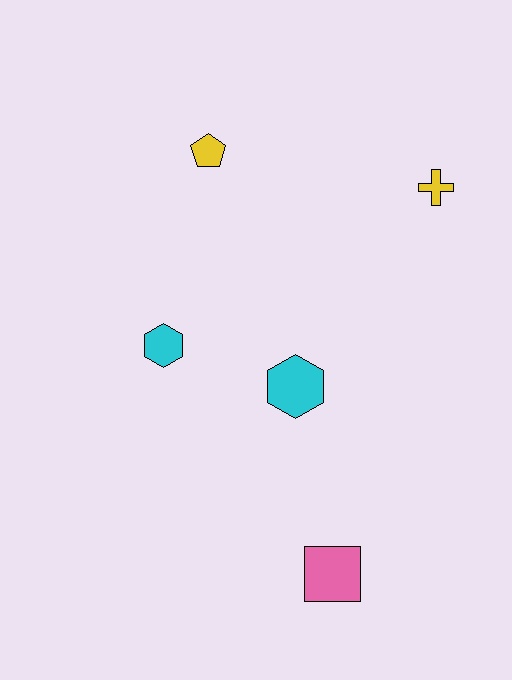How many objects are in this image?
There are 5 objects.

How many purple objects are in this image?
There are no purple objects.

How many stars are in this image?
There are no stars.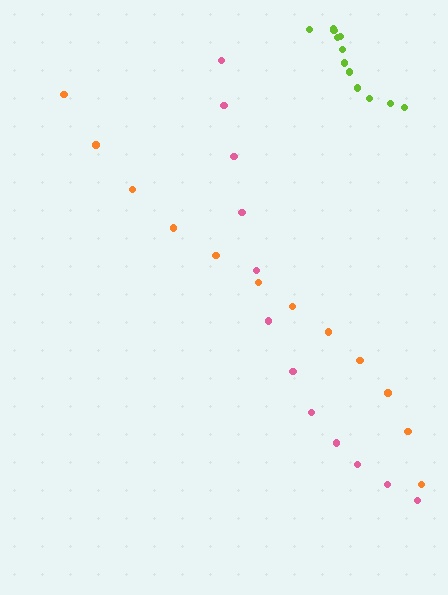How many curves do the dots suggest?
There are 3 distinct paths.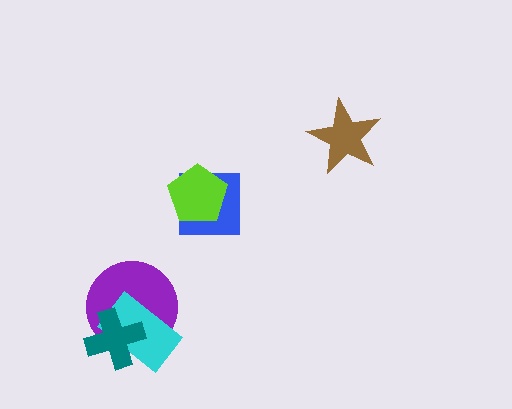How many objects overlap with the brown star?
0 objects overlap with the brown star.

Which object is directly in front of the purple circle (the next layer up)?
The cyan rectangle is directly in front of the purple circle.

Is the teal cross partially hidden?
No, no other shape covers it.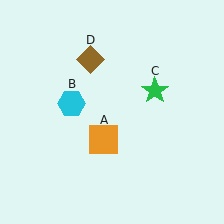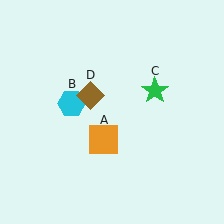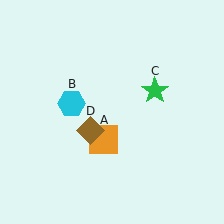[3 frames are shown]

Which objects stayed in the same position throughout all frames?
Orange square (object A) and cyan hexagon (object B) and green star (object C) remained stationary.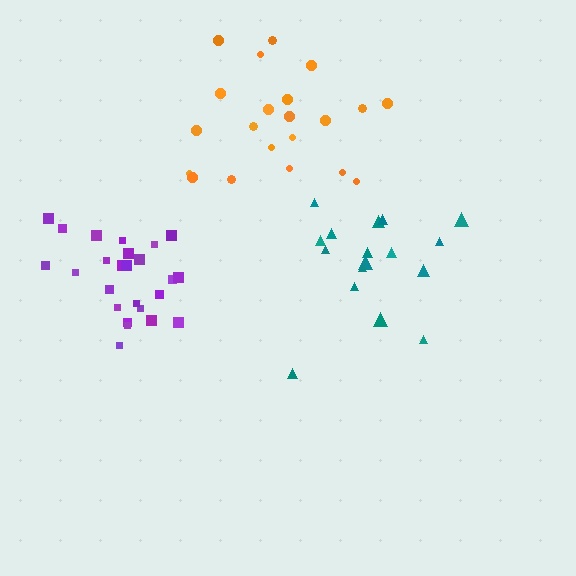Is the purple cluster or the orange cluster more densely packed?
Purple.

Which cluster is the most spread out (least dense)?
Orange.